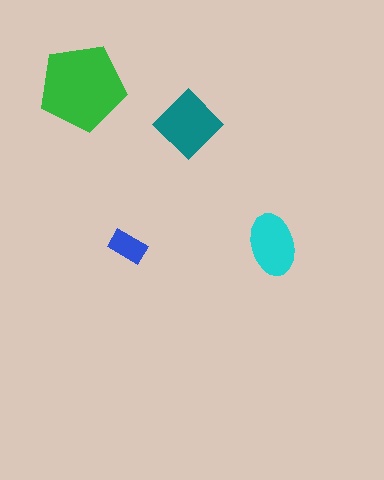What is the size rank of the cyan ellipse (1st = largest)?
3rd.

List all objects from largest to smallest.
The green pentagon, the teal diamond, the cyan ellipse, the blue rectangle.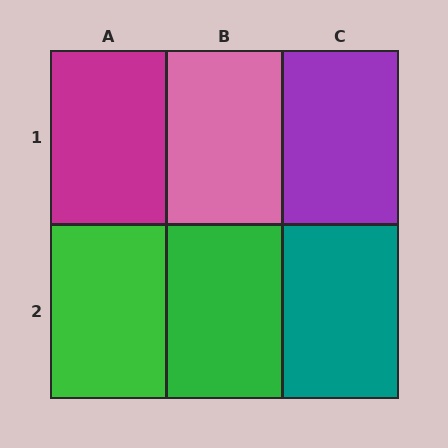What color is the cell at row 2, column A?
Green.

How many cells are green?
2 cells are green.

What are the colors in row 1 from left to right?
Magenta, pink, purple.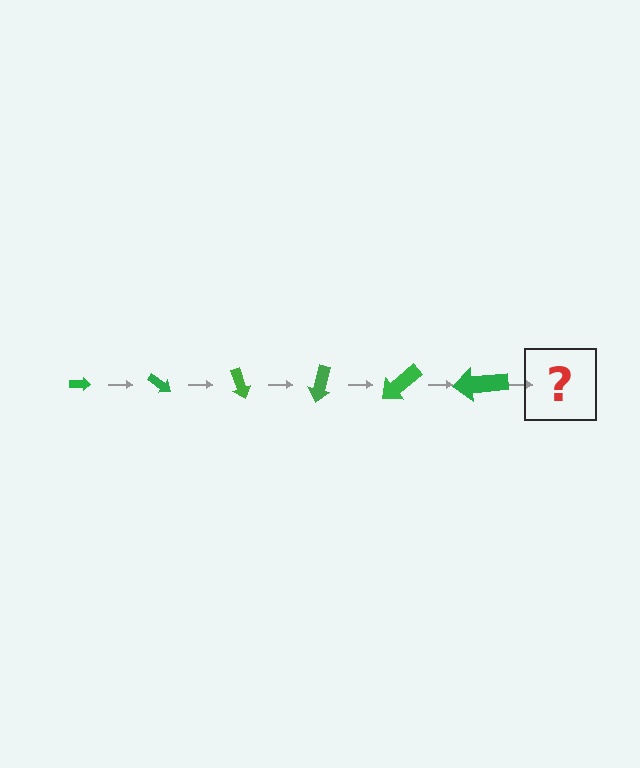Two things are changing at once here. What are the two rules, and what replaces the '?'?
The two rules are that the arrow grows larger each step and it rotates 35 degrees each step. The '?' should be an arrow, larger than the previous one and rotated 210 degrees from the start.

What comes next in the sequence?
The next element should be an arrow, larger than the previous one and rotated 210 degrees from the start.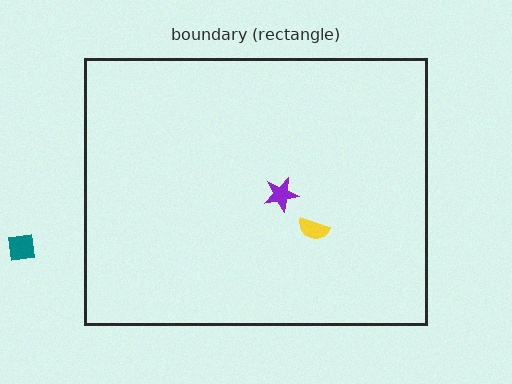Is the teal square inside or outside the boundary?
Outside.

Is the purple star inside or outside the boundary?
Inside.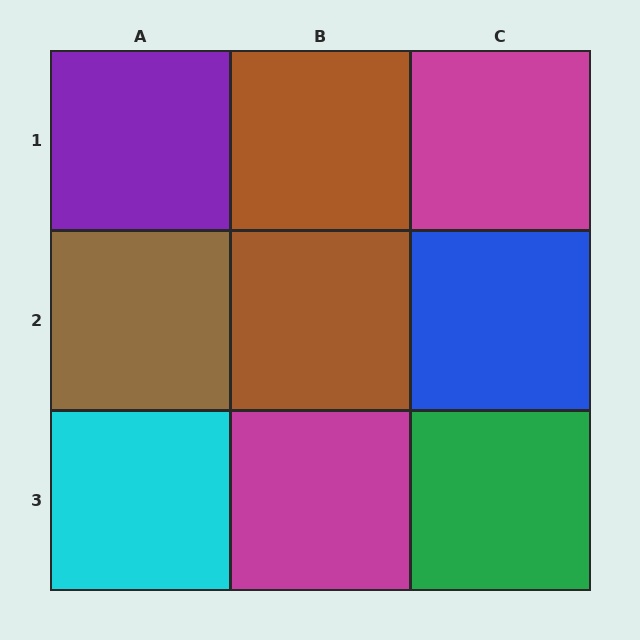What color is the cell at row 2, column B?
Brown.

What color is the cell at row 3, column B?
Magenta.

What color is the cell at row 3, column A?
Cyan.